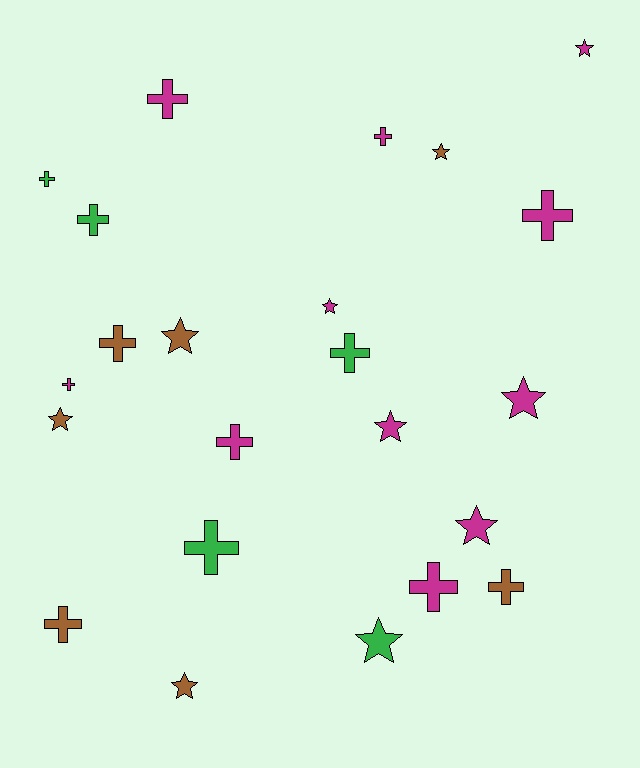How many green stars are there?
There is 1 green star.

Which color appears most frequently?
Magenta, with 11 objects.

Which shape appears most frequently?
Cross, with 13 objects.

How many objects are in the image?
There are 23 objects.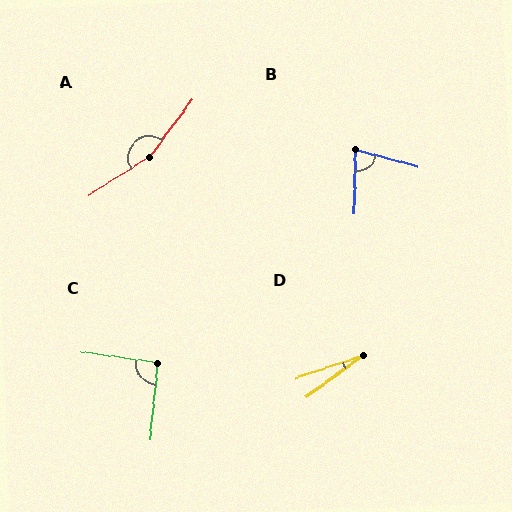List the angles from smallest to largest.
D (18°), B (75°), C (92°), A (159°).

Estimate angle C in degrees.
Approximately 92 degrees.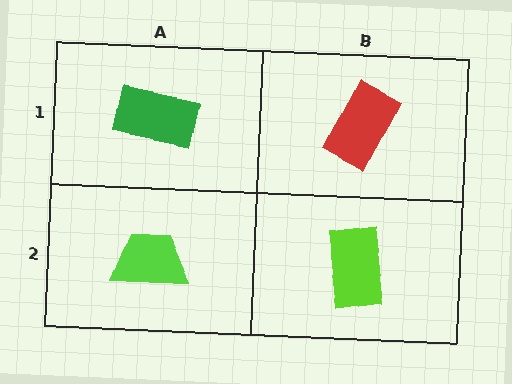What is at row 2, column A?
A lime trapezoid.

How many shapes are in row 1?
2 shapes.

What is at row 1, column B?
A red rectangle.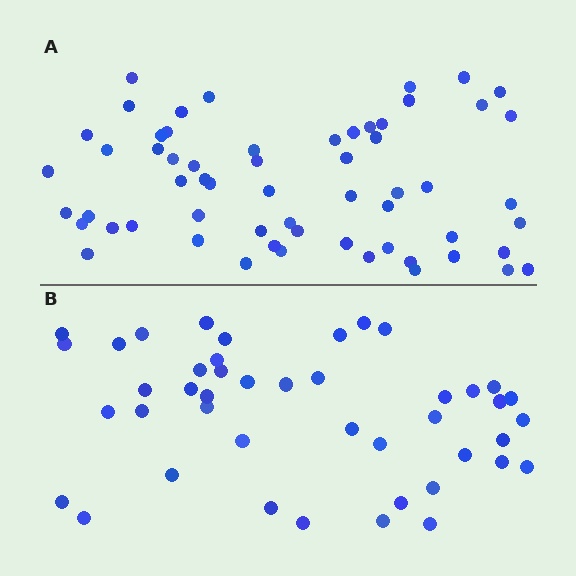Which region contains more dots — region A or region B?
Region A (the top region) has more dots.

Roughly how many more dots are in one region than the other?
Region A has approximately 15 more dots than region B.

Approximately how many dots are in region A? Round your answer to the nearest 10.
About 60 dots.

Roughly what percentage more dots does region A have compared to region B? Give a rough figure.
About 35% more.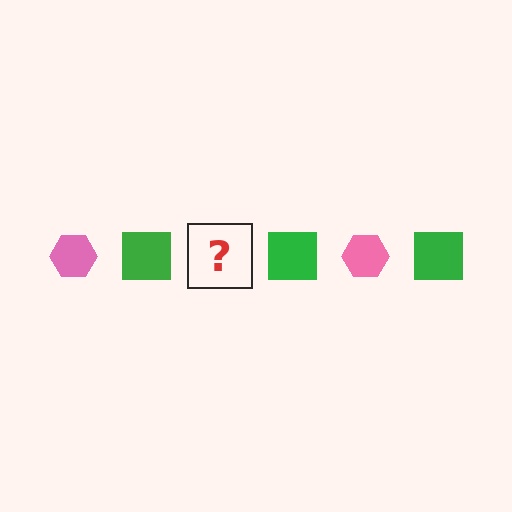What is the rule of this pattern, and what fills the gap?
The rule is that the pattern alternates between pink hexagon and green square. The gap should be filled with a pink hexagon.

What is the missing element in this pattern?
The missing element is a pink hexagon.